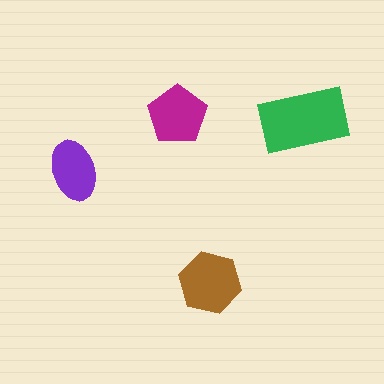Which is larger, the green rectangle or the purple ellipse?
The green rectangle.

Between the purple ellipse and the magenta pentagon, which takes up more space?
The magenta pentagon.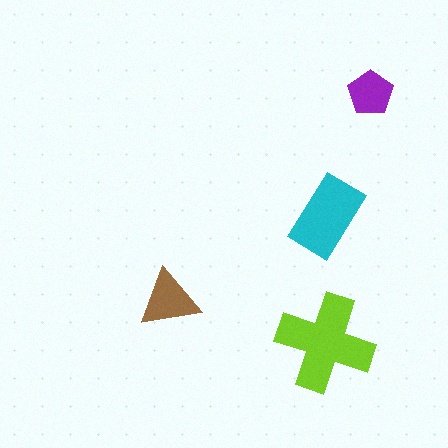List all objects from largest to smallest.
The lime cross, the cyan rectangle, the brown triangle, the purple pentagon.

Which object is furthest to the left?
The brown triangle is leftmost.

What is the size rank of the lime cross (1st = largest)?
1st.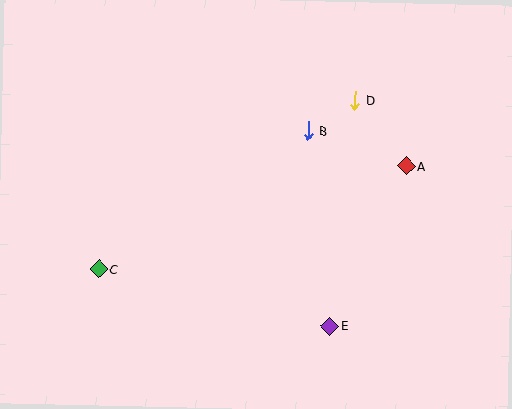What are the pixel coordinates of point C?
Point C is at (99, 269).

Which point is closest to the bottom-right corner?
Point E is closest to the bottom-right corner.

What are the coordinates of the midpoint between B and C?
The midpoint between B and C is at (203, 200).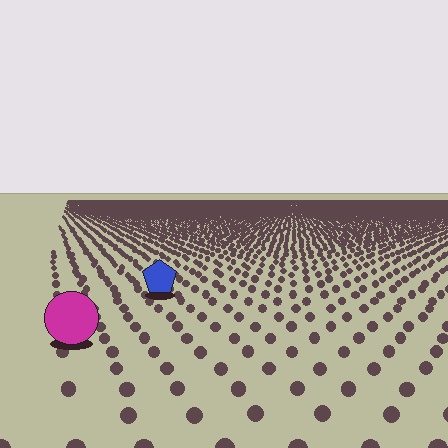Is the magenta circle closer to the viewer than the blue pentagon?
Yes. The magenta circle is closer — you can tell from the texture gradient: the ground texture is coarser near it.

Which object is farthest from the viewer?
The blue pentagon is farthest from the viewer. It appears smaller and the ground texture around it is denser.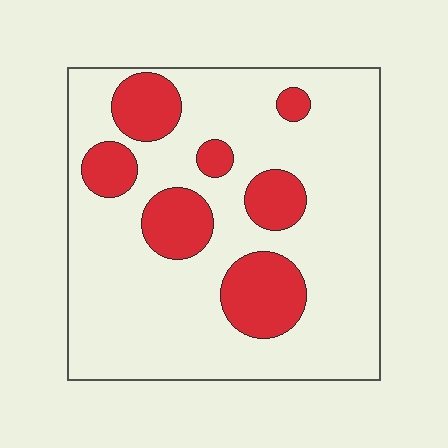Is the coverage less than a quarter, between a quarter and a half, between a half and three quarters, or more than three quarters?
Less than a quarter.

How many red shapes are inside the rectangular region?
7.